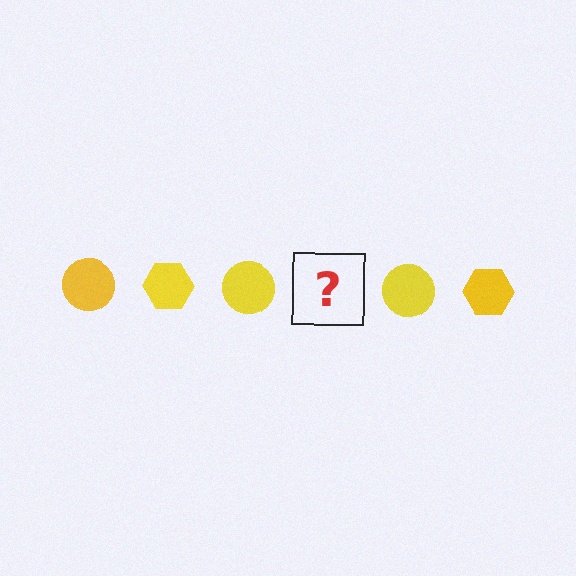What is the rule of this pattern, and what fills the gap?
The rule is that the pattern cycles through circle, hexagon shapes in yellow. The gap should be filled with a yellow hexagon.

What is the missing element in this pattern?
The missing element is a yellow hexagon.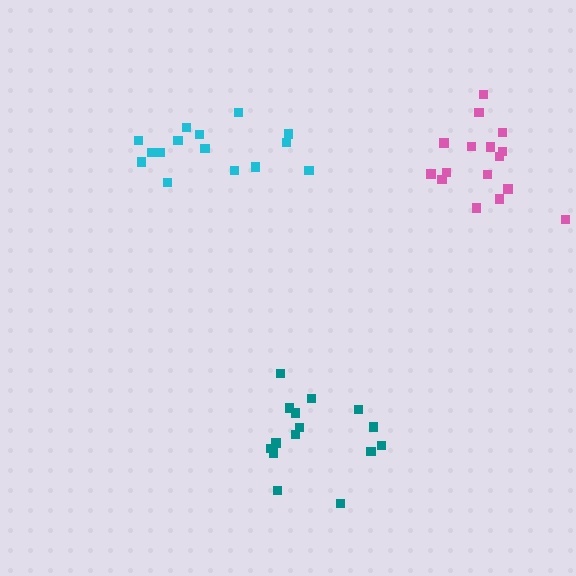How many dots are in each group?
Group 1: 15 dots, Group 2: 15 dots, Group 3: 16 dots (46 total).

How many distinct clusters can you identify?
There are 3 distinct clusters.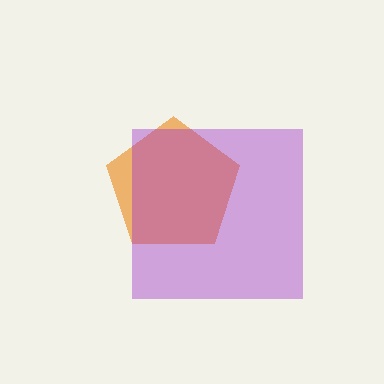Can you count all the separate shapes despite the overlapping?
Yes, there are 2 separate shapes.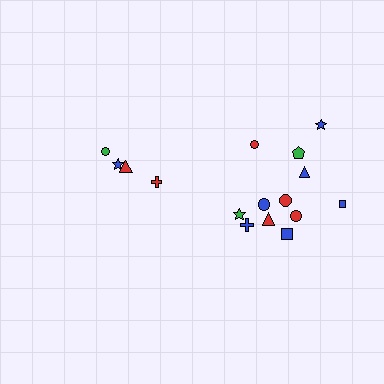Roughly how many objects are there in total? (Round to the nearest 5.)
Roughly 15 objects in total.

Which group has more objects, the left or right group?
The right group.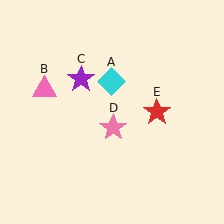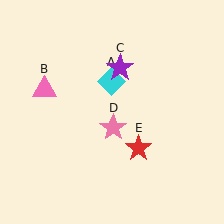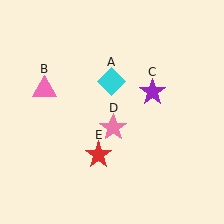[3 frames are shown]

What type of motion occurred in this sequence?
The purple star (object C), red star (object E) rotated clockwise around the center of the scene.